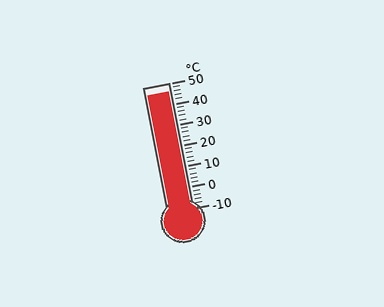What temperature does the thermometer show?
The thermometer shows approximately 46°C.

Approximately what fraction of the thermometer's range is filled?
The thermometer is filled to approximately 95% of its range.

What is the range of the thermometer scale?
The thermometer scale ranges from -10°C to 50°C.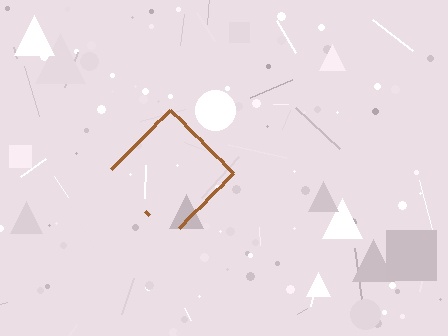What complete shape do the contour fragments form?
The contour fragments form a diamond.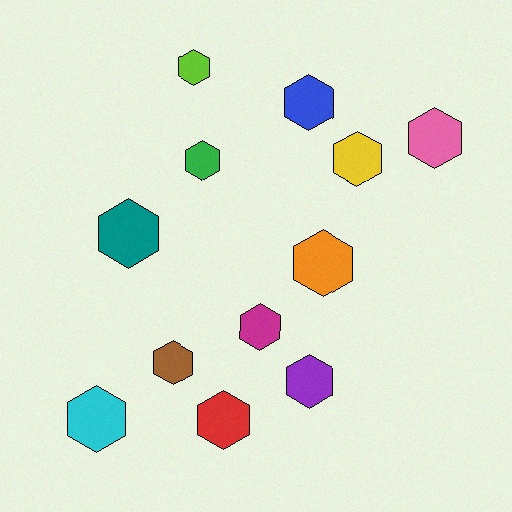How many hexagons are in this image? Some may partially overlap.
There are 12 hexagons.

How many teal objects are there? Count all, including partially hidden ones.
There is 1 teal object.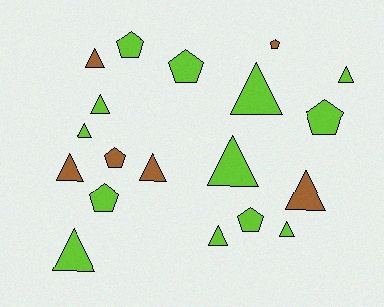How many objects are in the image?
There are 19 objects.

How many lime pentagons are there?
There are 5 lime pentagons.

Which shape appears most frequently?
Triangle, with 12 objects.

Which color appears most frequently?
Lime, with 13 objects.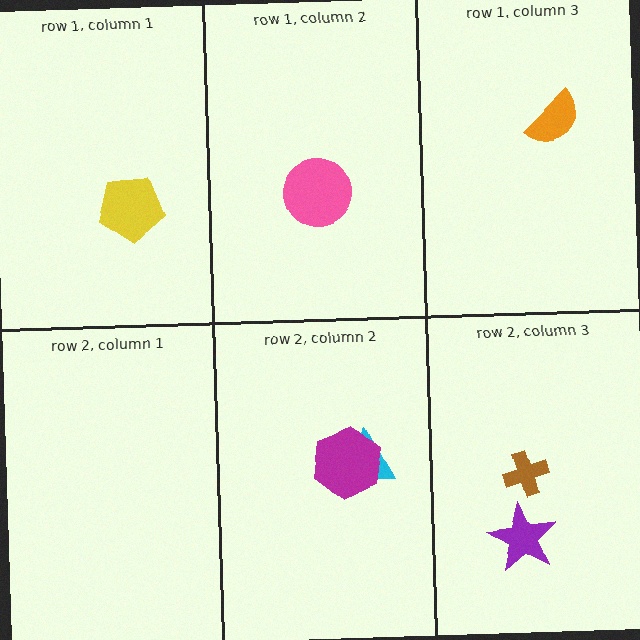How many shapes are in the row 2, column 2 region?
2.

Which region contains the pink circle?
The row 1, column 2 region.